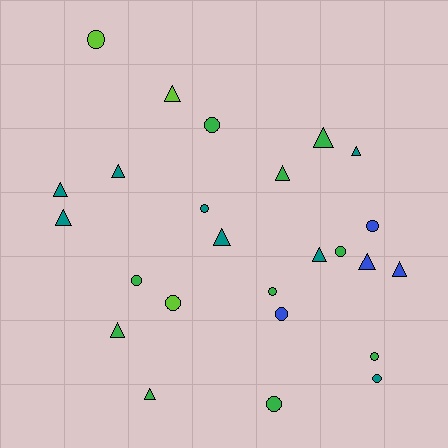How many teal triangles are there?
There are 6 teal triangles.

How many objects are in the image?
There are 25 objects.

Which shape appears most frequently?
Triangle, with 13 objects.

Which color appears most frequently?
Green, with 10 objects.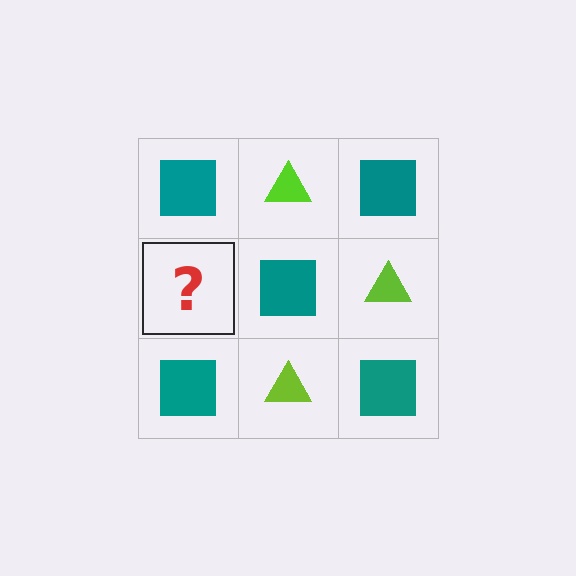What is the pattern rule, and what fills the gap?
The rule is that it alternates teal square and lime triangle in a checkerboard pattern. The gap should be filled with a lime triangle.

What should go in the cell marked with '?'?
The missing cell should contain a lime triangle.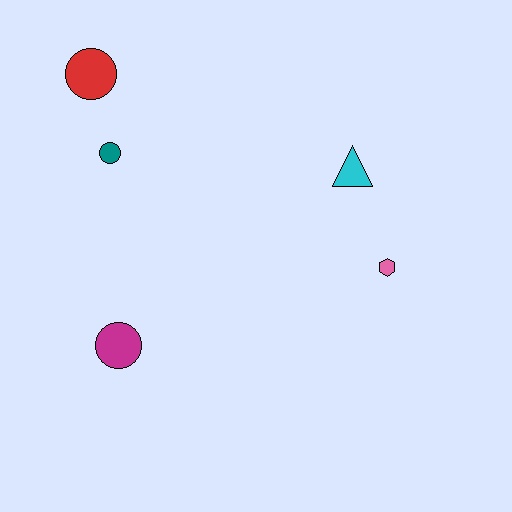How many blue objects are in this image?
There are no blue objects.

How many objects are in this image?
There are 5 objects.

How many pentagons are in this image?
There are no pentagons.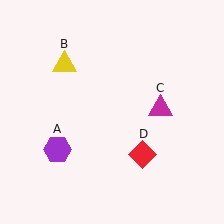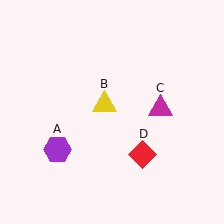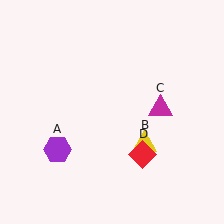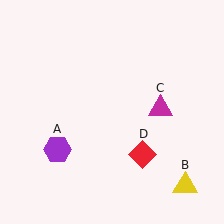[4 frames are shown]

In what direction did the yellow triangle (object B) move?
The yellow triangle (object B) moved down and to the right.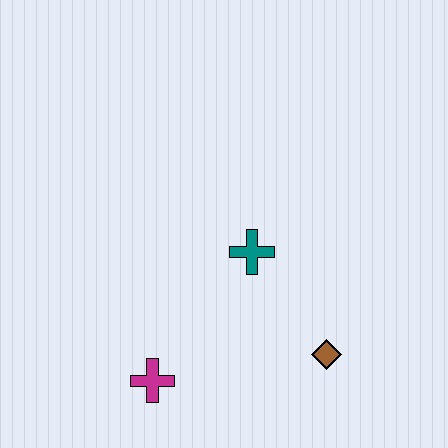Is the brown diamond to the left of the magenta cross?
No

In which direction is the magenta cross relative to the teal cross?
The magenta cross is below the teal cross.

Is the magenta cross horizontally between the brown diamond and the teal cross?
No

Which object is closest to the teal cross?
The brown diamond is closest to the teal cross.